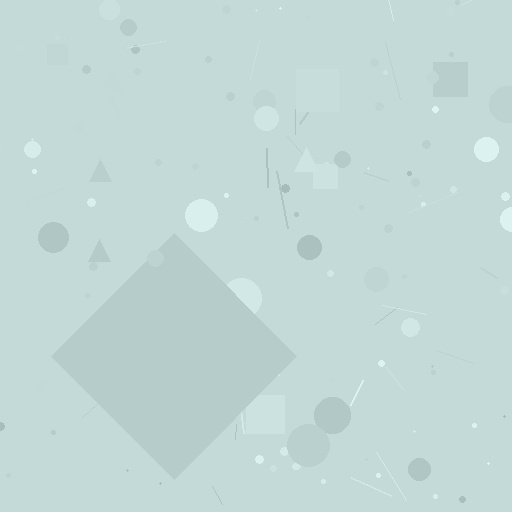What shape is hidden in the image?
A diamond is hidden in the image.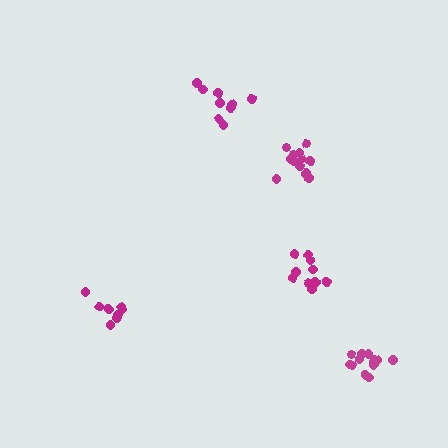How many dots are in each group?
Group 1: 13 dots, Group 2: 10 dots, Group 3: 13 dots, Group 4: 8 dots, Group 5: 9 dots (53 total).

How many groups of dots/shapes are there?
There are 5 groups.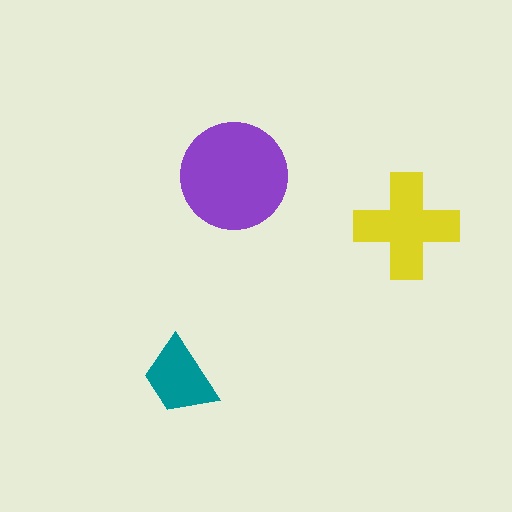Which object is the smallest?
The teal trapezoid.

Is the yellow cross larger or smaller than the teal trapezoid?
Larger.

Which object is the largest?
The purple circle.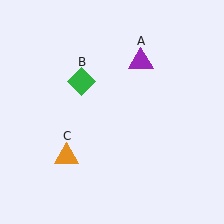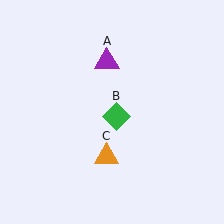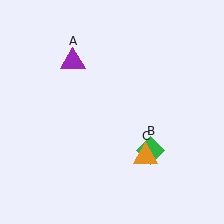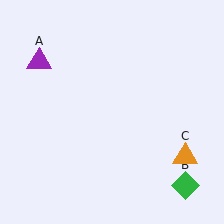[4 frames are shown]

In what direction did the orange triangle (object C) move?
The orange triangle (object C) moved right.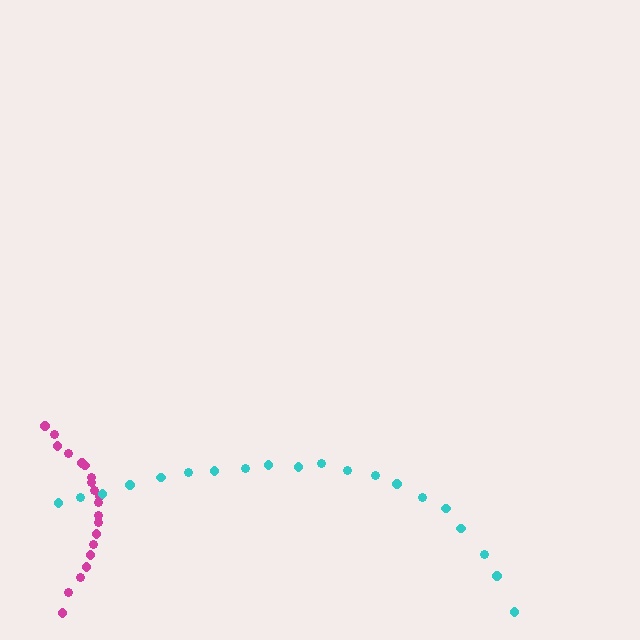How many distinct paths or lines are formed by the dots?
There are 2 distinct paths.